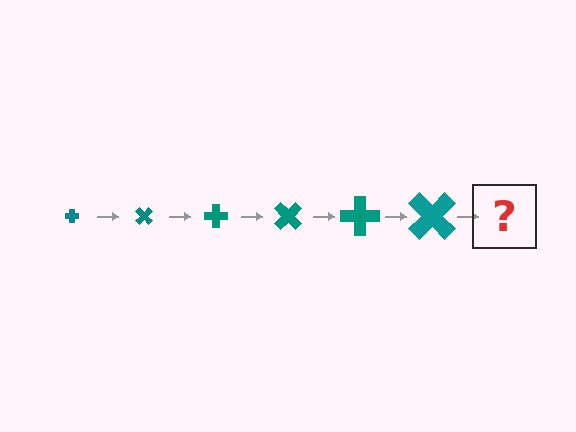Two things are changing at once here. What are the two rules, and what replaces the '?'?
The two rules are that the cross grows larger each step and it rotates 45 degrees each step. The '?' should be a cross, larger than the previous one and rotated 270 degrees from the start.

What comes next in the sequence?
The next element should be a cross, larger than the previous one and rotated 270 degrees from the start.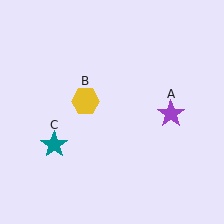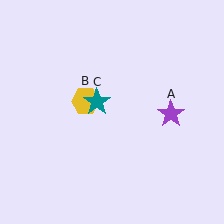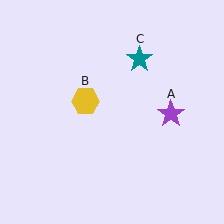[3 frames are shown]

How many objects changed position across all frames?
1 object changed position: teal star (object C).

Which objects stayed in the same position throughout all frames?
Purple star (object A) and yellow hexagon (object B) remained stationary.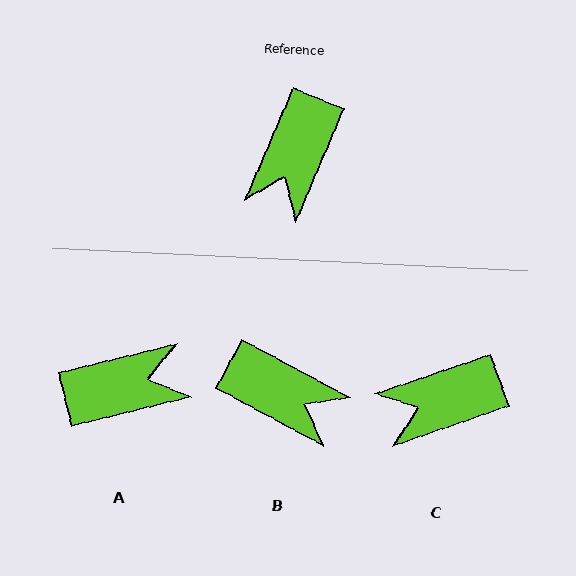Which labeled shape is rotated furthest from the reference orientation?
A, about 127 degrees away.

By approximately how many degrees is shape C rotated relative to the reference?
Approximately 48 degrees clockwise.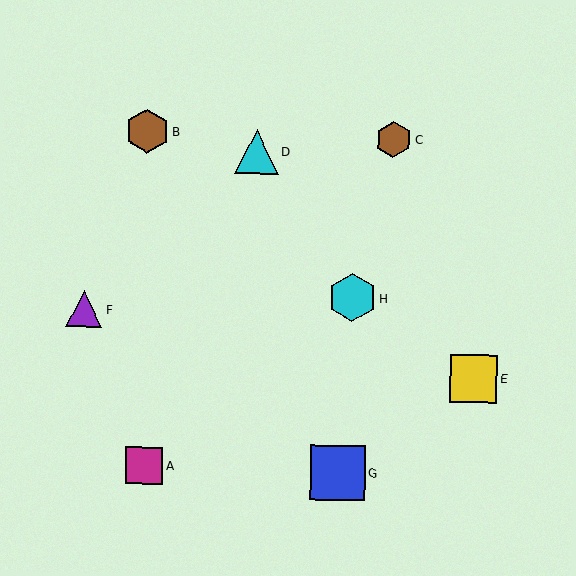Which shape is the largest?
The blue square (labeled G) is the largest.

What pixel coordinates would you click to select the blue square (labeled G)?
Click at (338, 473) to select the blue square G.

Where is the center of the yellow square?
The center of the yellow square is at (474, 379).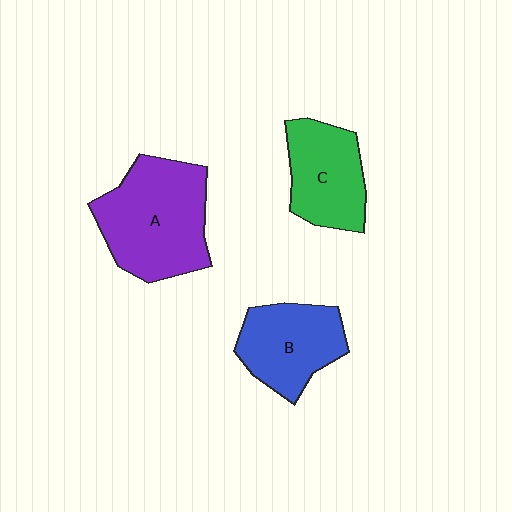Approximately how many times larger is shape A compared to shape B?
Approximately 1.4 times.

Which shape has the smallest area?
Shape C (green).